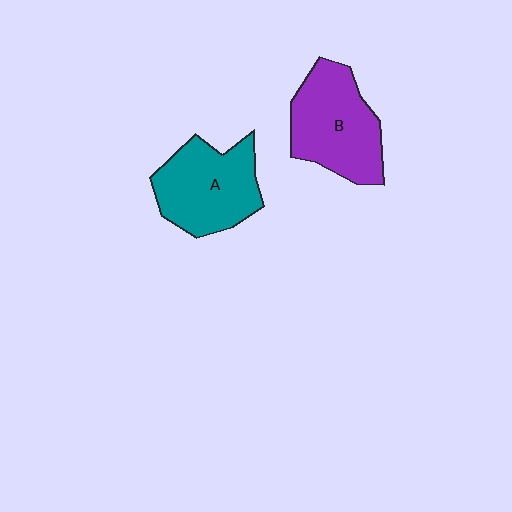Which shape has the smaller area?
Shape A (teal).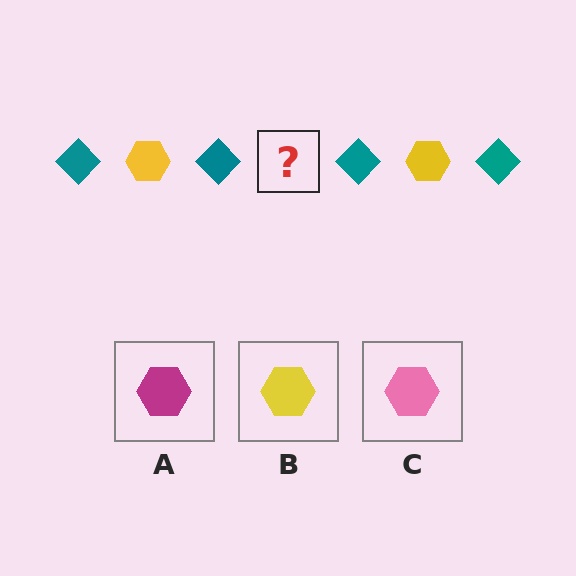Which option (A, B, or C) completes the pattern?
B.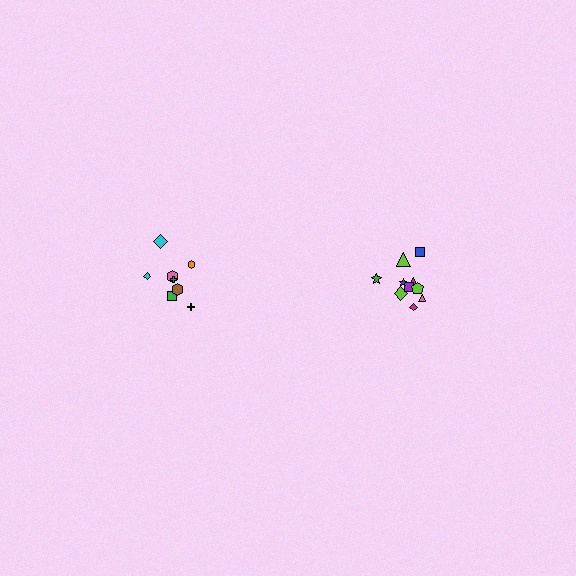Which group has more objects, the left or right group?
The right group.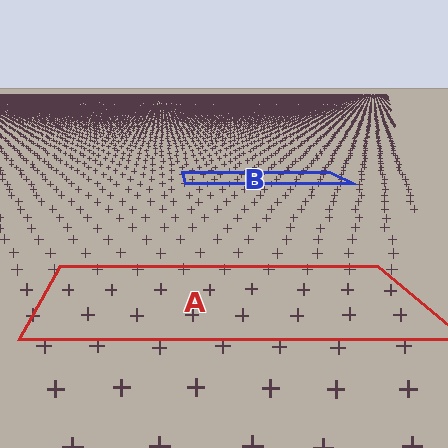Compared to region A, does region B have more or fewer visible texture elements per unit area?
Region B has more texture elements per unit area — they are packed more densely because it is farther away.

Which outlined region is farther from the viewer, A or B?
Region B is farther from the viewer — the texture elements inside it appear smaller and more densely packed.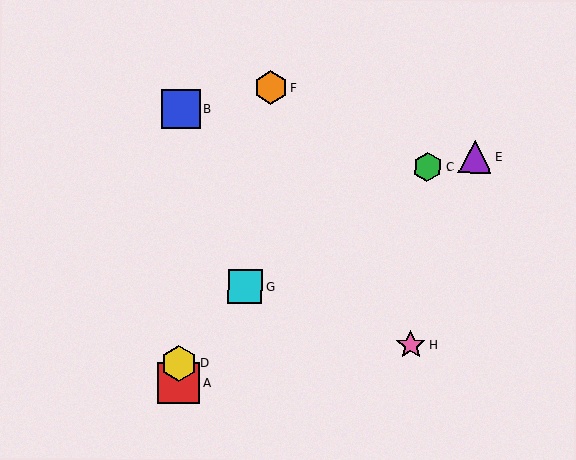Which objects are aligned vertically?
Objects A, B, D are aligned vertically.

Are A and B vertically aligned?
Yes, both are at x≈179.